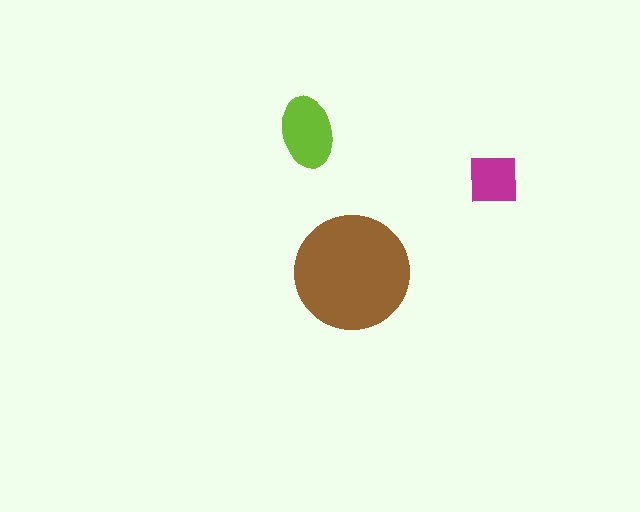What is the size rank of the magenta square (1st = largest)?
3rd.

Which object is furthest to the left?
The lime ellipse is leftmost.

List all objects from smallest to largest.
The magenta square, the lime ellipse, the brown circle.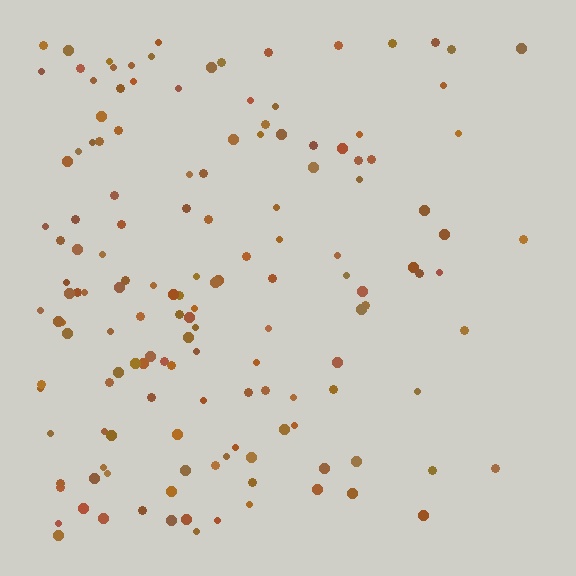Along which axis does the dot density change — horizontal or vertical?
Horizontal.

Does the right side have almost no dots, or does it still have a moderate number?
Still a moderate number, just noticeably fewer than the left.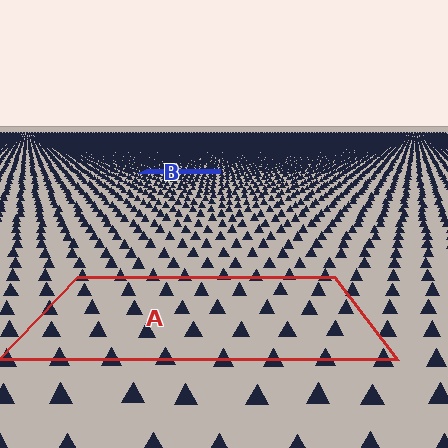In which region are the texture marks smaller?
The texture marks are smaller in region B, because it is farther away.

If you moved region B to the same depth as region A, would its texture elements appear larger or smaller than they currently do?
They would appear larger. At a closer depth, the same texture elements are projected at a bigger on-screen size.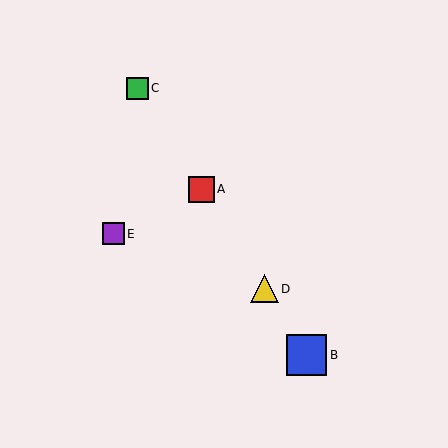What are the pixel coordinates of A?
Object A is at (201, 189).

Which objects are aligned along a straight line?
Objects A, B, C, D are aligned along a straight line.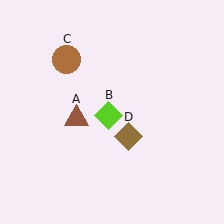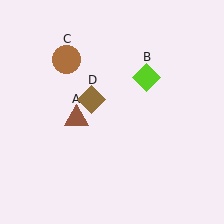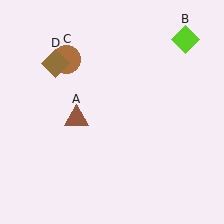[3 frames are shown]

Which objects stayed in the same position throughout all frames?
Brown triangle (object A) and brown circle (object C) remained stationary.